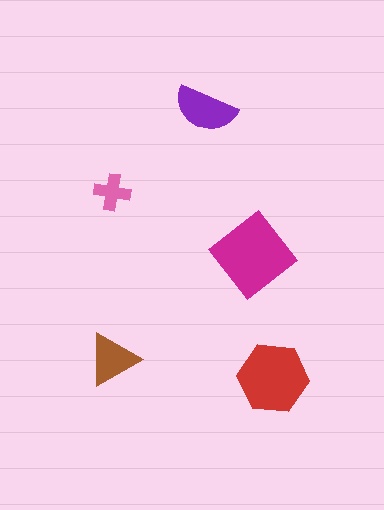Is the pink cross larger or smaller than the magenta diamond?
Smaller.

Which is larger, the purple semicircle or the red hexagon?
The red hexagon.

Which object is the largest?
The magenta diamond.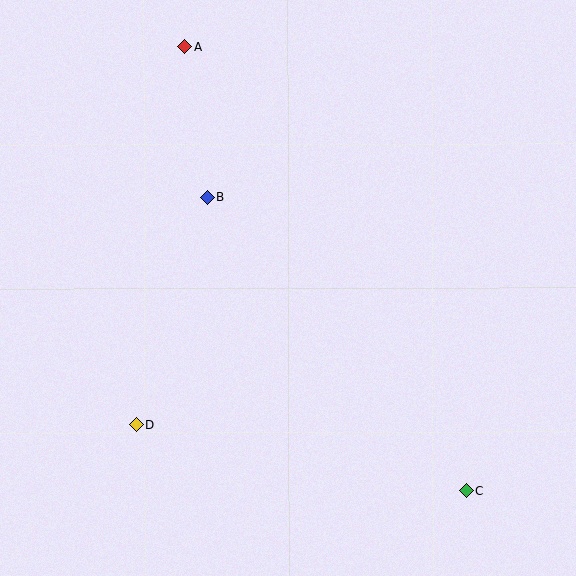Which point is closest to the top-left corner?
Point A is closest to the top-left corner.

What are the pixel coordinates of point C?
Point C is at (467, 490).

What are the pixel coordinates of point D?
Point D is at (137, 425).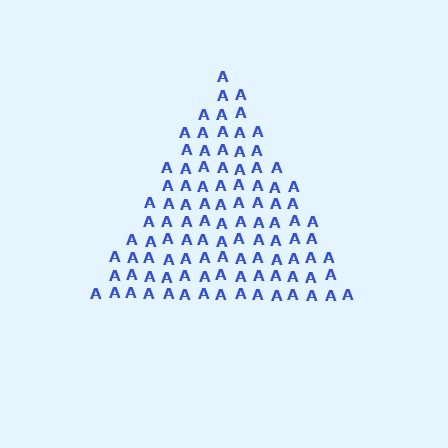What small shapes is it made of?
It is made of small letter A's.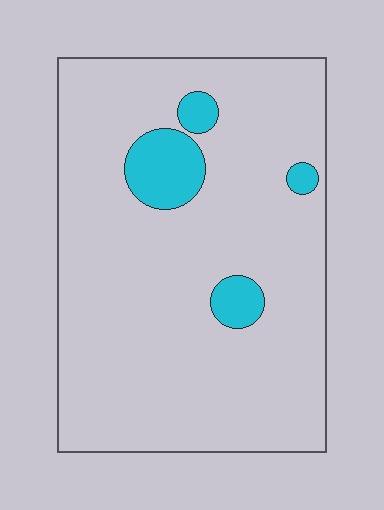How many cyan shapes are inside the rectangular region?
4.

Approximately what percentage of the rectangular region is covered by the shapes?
Approximately 10%.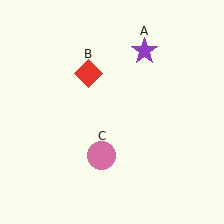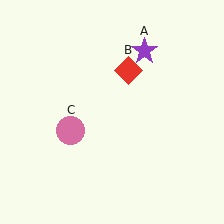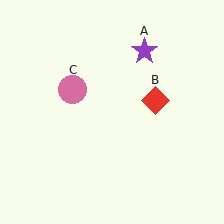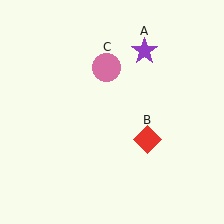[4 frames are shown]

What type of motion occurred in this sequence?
The red diamond (object B), pink circle (object C) rotated clockwise around the center of the scene.